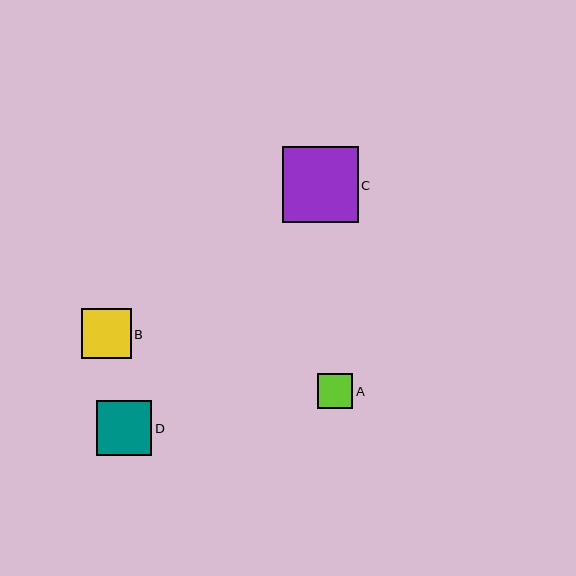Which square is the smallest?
Square A is the smallest with a size of approximately 35 pixels.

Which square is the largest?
Square C is the largest with a size of approximately 75 pixels.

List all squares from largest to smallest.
From largest to smallest: C, D, B, A.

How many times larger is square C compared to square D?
Square C is approximately 1.4 times the size of square D.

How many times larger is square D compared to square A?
Square D is approximately 1.6 times the size of square A.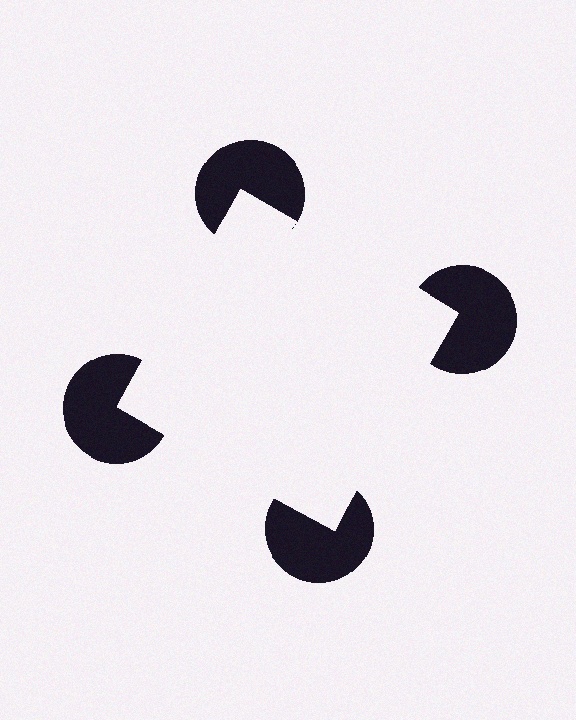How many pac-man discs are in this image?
There are 4 — one at each vertex of the illusory square.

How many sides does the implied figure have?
4 sides.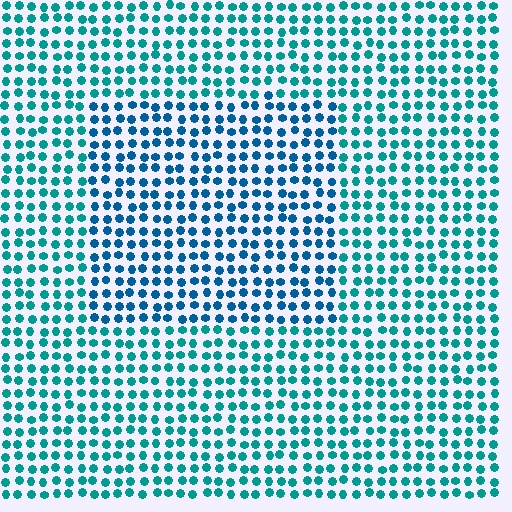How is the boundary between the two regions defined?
The boundary is defined purely by a slight shift in hue (about 28 degrees). Spacing, size, and orientation are identical on both sides.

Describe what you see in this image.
The image is filled with small teal elements in a uniform arrangement. A rectangle-shaped region is visible where the elements are tinted to a slightly different hue, forming a subtle color boundary.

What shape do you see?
I see a rectangle.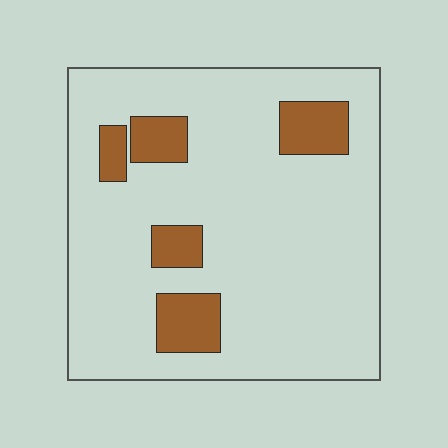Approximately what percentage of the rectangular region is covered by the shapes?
Approximately 15%.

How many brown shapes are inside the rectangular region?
5.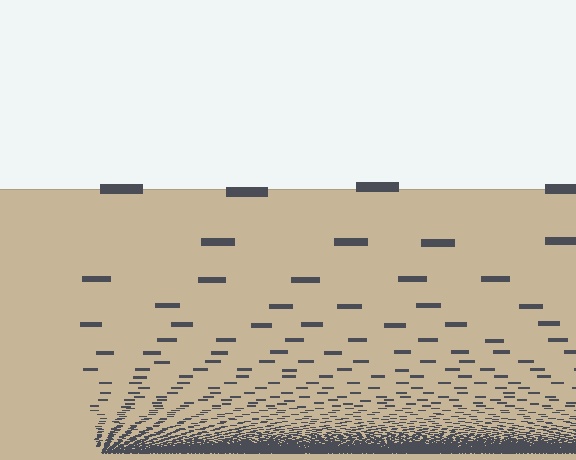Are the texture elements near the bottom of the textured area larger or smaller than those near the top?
Smaller. The gradient is inverted — elements near the bottom are smaller and denser.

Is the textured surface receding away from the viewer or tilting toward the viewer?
The surface appears to tilt toward the viewer. Texture elements get larger and sparser toward the top.